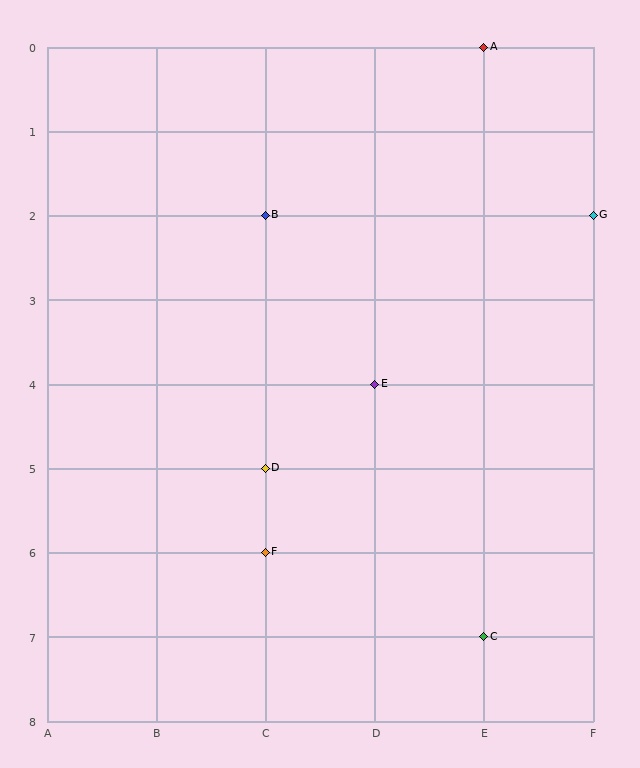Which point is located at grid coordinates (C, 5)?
Point D is at (C, 5).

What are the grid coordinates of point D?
Point D is at grid coordinates (C, 5).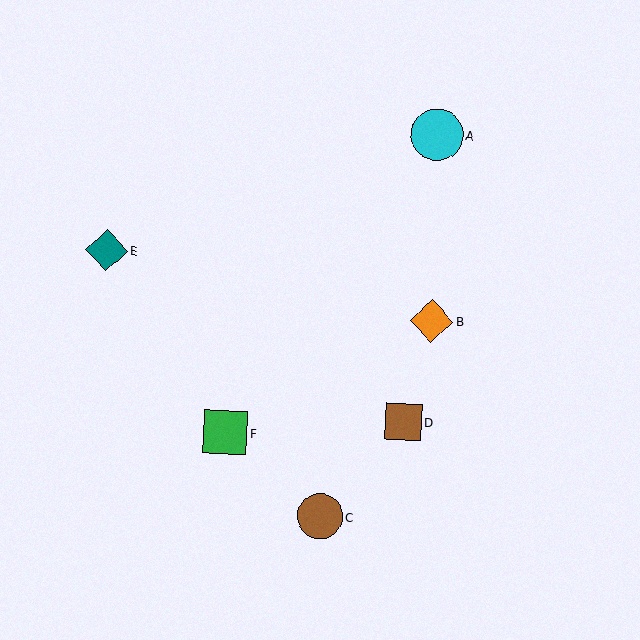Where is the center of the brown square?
The center of the brown square is at (403, 422).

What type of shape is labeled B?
Shape B is an orange diamond.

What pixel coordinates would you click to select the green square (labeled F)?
Click at (225, 432) to select the green square F.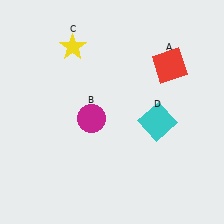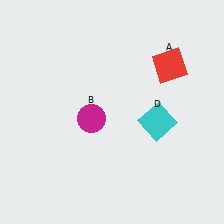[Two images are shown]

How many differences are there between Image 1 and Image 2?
There is 1 difference between the two images.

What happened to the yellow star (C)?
The yellow star (C) was removed in Image 2. It was in the top-left area of Image 1.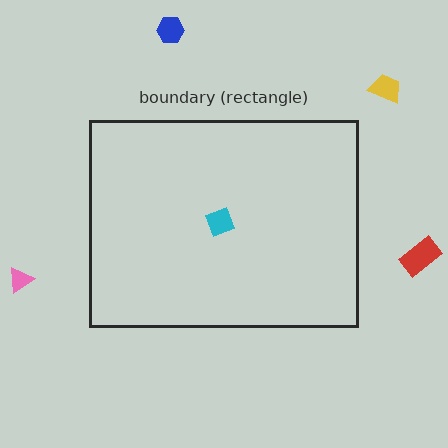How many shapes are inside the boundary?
1 inside, 4 outside.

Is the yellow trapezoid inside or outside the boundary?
Outside.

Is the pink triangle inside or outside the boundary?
Outside.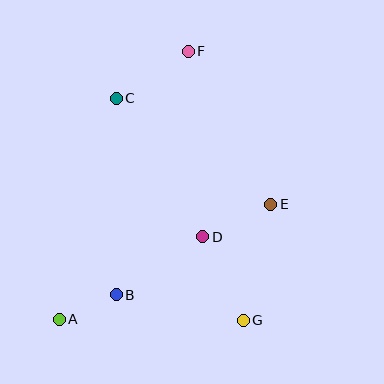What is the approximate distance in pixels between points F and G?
The distance between F and G is approximately 274 pixels.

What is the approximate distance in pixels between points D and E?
The distance between D and E is approximately 76 pixels.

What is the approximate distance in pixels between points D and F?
The distance between D and F is approximately 186 pixels.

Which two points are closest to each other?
Points A and B are closest to each other.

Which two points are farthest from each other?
Points A and F are farthest from each other.